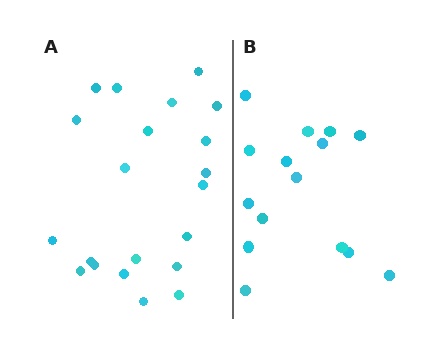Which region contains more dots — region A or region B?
Region A (the left region) has more dots.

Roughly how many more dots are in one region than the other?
Region A has about 6 more dots than region B.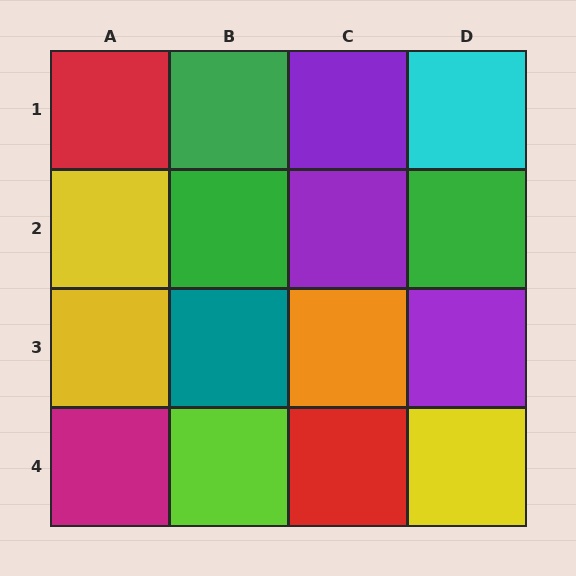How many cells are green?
3 cells are green.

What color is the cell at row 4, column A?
Magenta.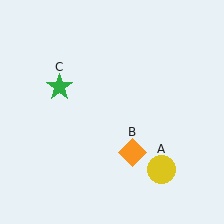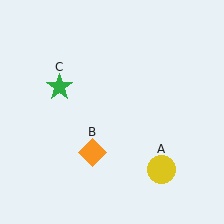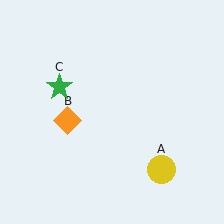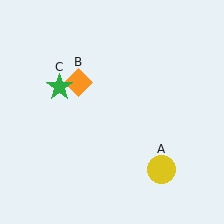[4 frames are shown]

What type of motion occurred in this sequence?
The orange diamond (object B) rotated clockwise around the center of the scene.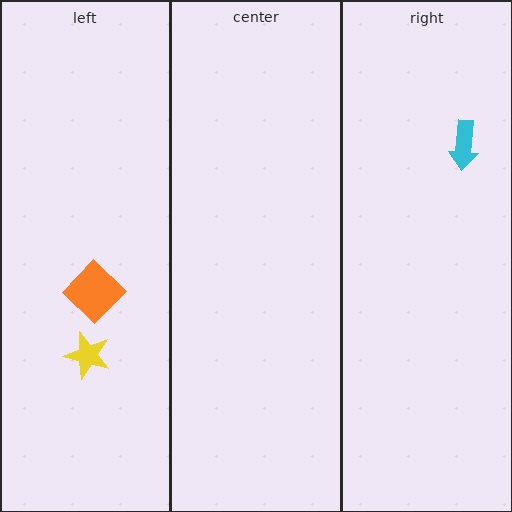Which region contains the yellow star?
The left region.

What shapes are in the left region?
The yellow star, the orange diamond.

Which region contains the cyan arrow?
The right region.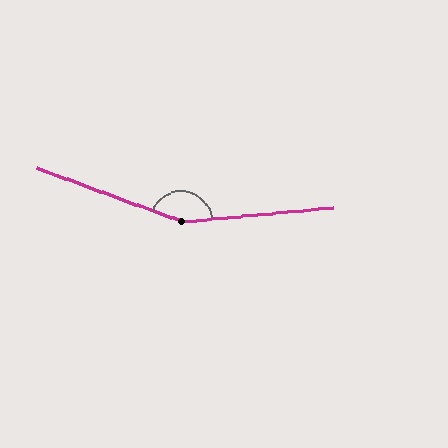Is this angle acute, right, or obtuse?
It is obtuse.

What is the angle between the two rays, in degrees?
Approximately 154 degrees.